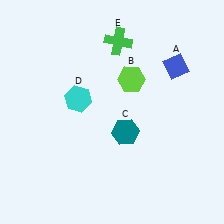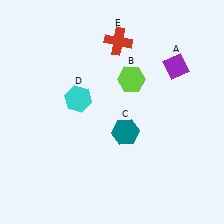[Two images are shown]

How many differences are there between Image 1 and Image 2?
There are 2 differences between the two images.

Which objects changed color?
A changed from blue to purple. E changed from green to red.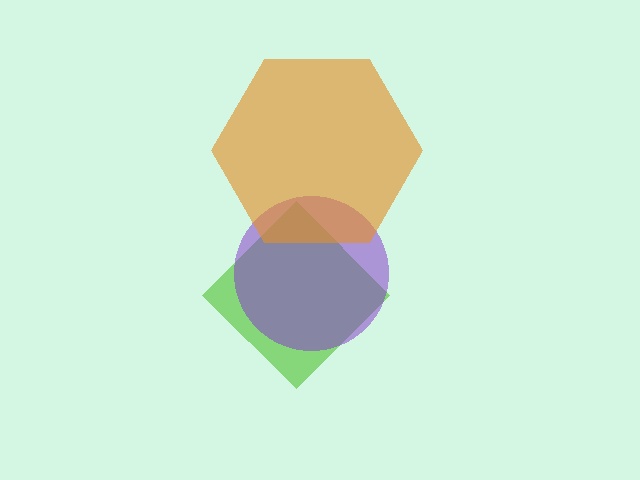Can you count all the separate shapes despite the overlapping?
Yes, there are 3 separate shapes.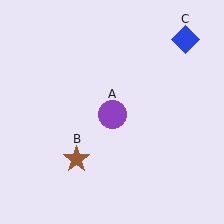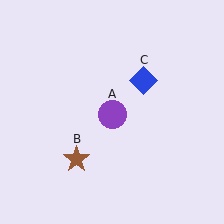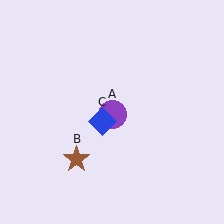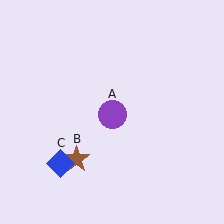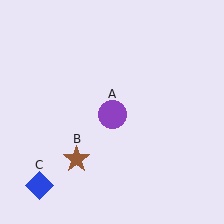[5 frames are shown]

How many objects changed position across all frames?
1 object changed position: blue diamond (object C).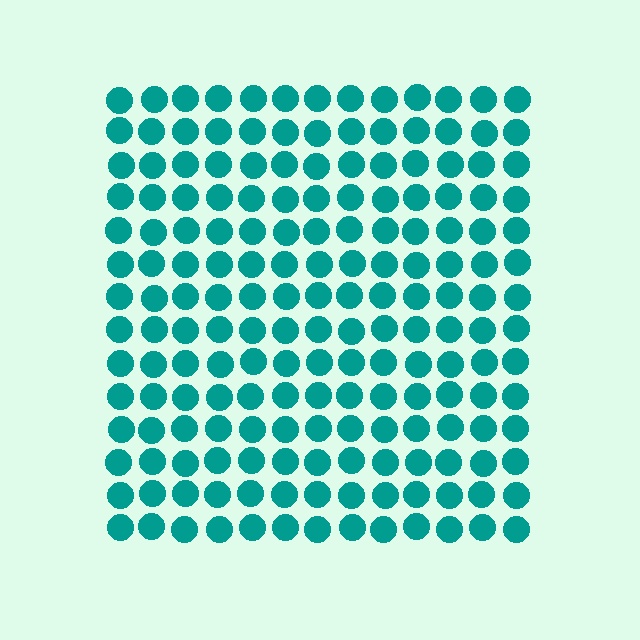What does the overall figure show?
The overall figure shows a square.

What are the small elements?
The small elements are circles.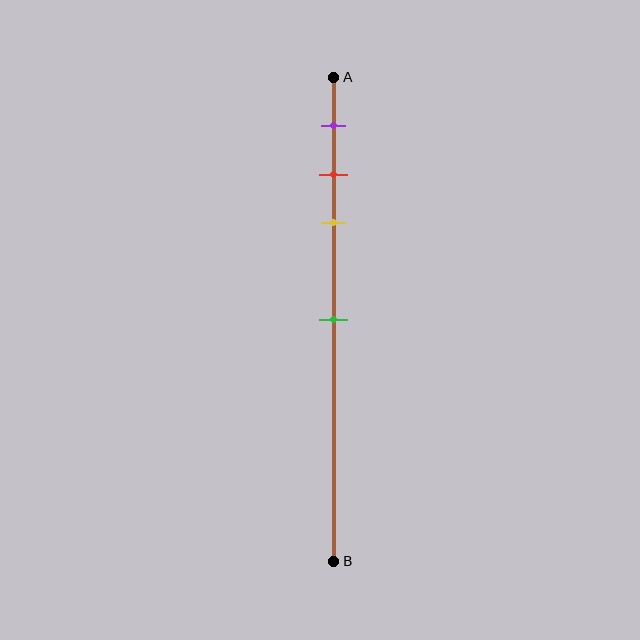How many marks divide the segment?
There are 4 marks dividing the segment.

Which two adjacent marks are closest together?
The red and yellow marks are the closest adjacent pair.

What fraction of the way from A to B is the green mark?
The green mark is approximately 50% (0.5) of the way from A to B.